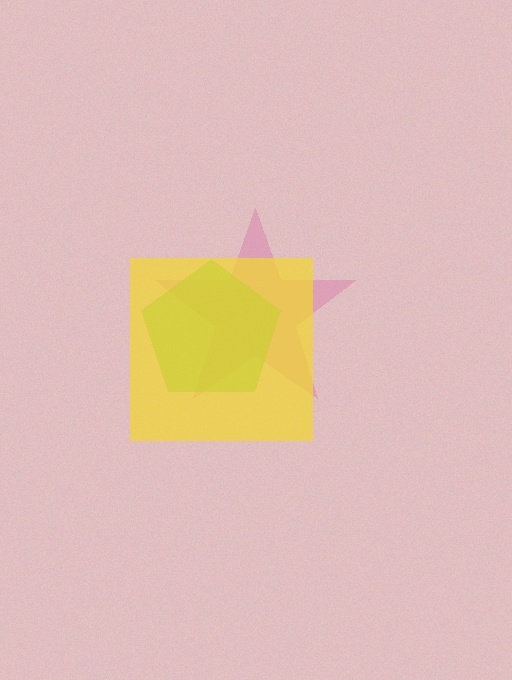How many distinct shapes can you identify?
There are 3 distinct shapes: a pink star, a lime pentagon, a yellow square.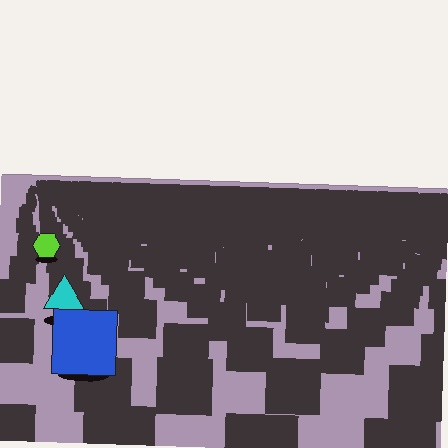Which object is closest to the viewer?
The blue square is closest. The texture marks near it are larger and more spread out.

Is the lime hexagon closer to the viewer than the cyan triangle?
No. The cyan triangle is closer — you can tell from the texture gradient: the ground texture is coarser near it.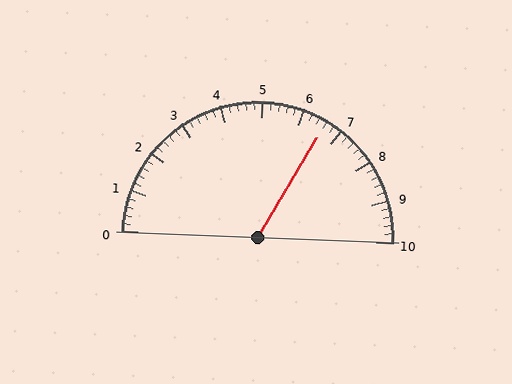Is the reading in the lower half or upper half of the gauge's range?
The reading is in the upper half of the range (0 to 10).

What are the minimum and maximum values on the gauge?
The gauge ranges from 0 to 10.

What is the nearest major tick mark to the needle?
The nearest major tick mark is 7.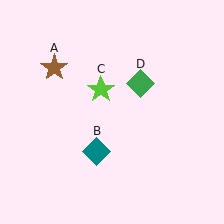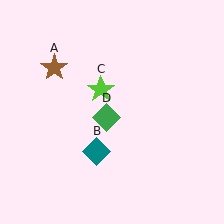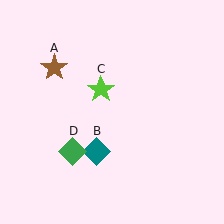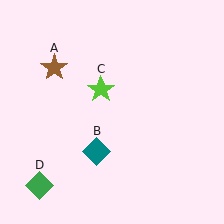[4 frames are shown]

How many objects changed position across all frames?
1 object changed position: green diamond (object D).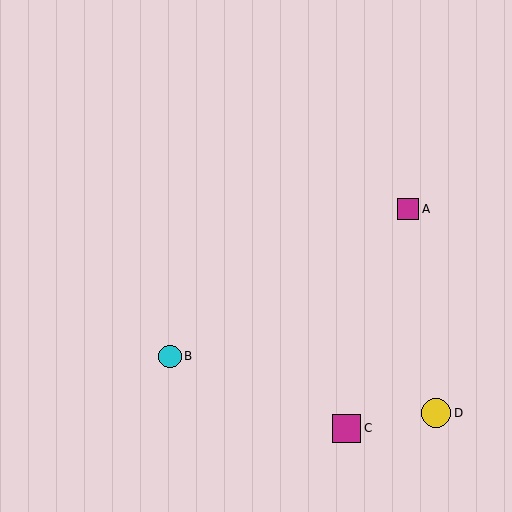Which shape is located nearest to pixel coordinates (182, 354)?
The cyan circle (labeled B) at (170, 356) is nearest to that location.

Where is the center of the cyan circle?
The center of the cyan circle is at (170, 356).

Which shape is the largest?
The yellow circle (labeled D) is the largest.